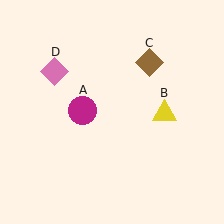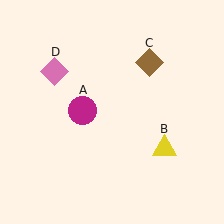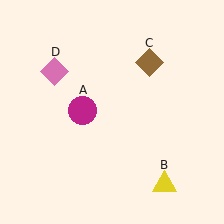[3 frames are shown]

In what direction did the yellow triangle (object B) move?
The yellow triangle (object B) moved down.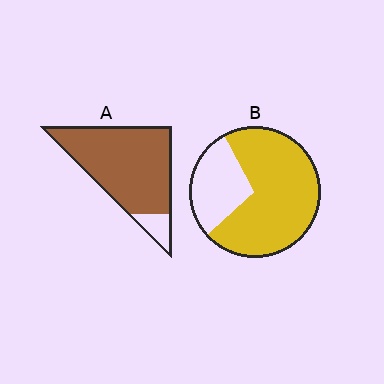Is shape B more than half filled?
Yes.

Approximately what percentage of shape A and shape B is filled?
A is approximately 90% and B is approximately 70%.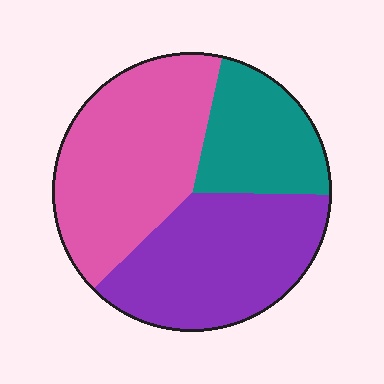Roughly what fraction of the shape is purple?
Purple covers 37% of the shape.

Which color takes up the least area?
Teal, at roughly 20%.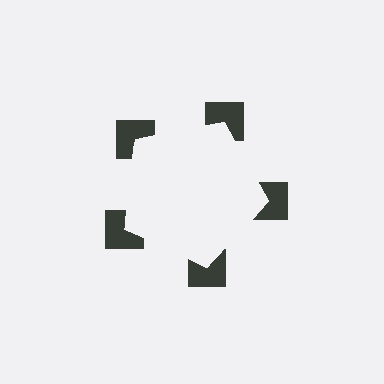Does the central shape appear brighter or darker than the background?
It typically appears slightly brighter than the background, even though no actual brightness change is drawn.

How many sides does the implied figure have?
5 sides.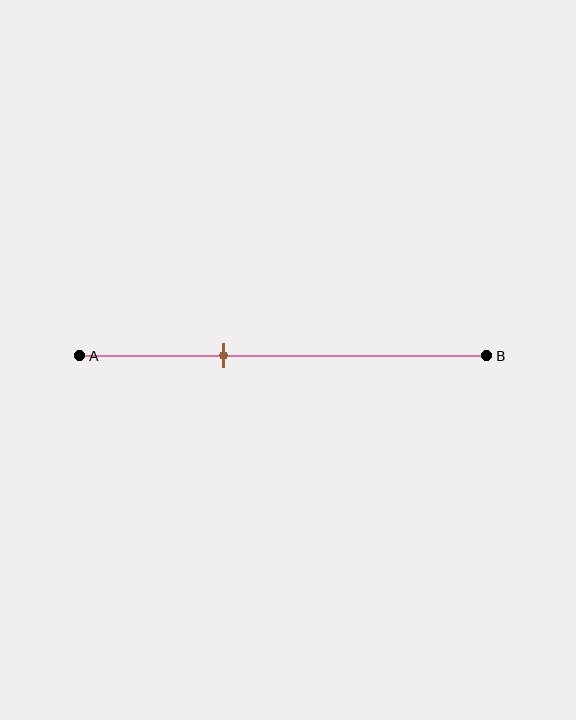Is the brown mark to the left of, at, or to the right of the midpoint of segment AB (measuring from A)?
The brown mark is to the left of the midpoint of segment AB.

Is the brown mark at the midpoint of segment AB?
No, the mark is at about 35% from A, not at the 50% midpoint.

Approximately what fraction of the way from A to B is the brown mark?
The brown mark is approximately 35% of the way from A to B.